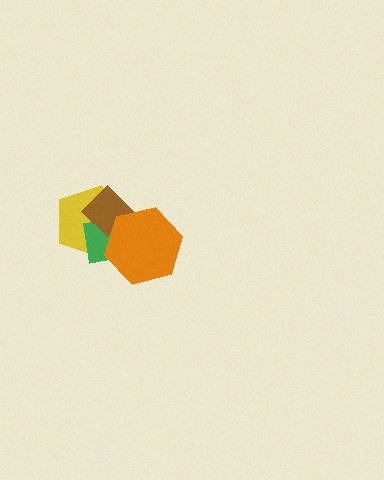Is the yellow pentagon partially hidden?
Yes, it is partially covered by another shape.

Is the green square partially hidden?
Yes, it is partially covered by another shape.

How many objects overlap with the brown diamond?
3 objects overlap with the brown diamond.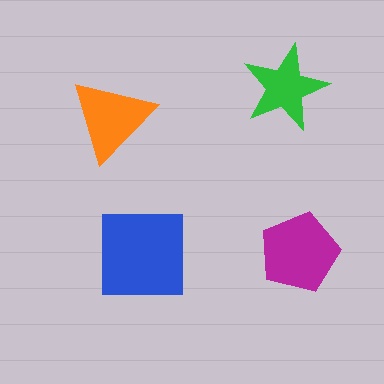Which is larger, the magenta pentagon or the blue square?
The blue square.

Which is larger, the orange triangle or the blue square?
The blue square.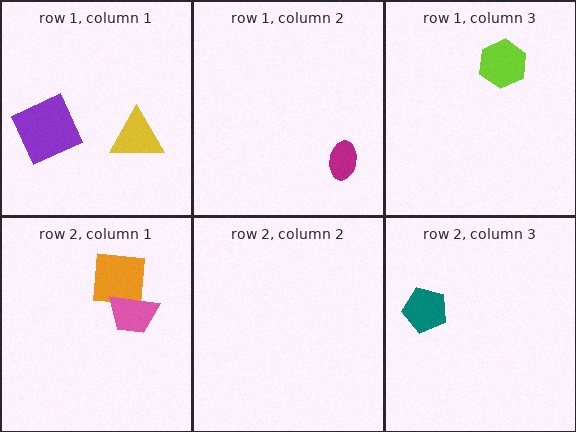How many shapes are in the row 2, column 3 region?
1.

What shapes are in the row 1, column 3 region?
The lime hexagon.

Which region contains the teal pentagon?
The row 2, column 3 region.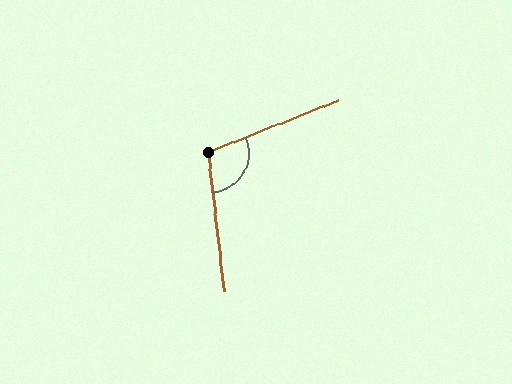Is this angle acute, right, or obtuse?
It is obtuse.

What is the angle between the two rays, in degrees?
Approximately 105 degrees.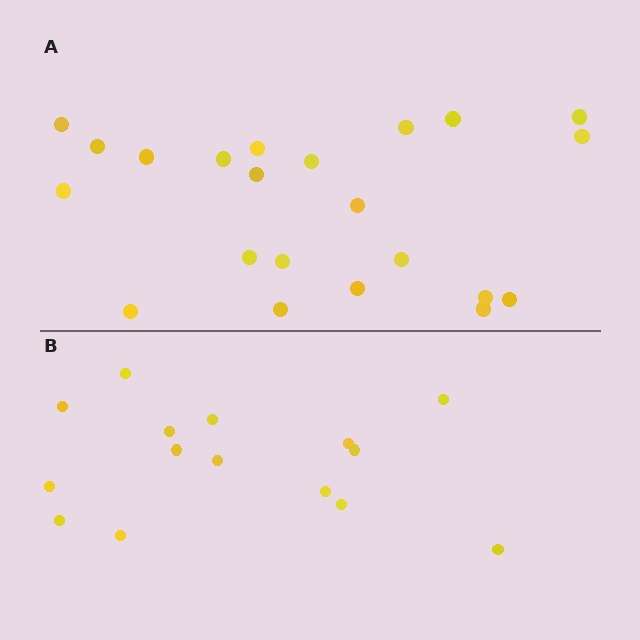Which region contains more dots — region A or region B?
Region A (the top region) has more dots.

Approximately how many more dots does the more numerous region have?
Region A has roughly 8 or so more dots than region B.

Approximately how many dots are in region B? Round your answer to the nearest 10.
About 20 dots. (The exact count is 15, which rounds to 20.)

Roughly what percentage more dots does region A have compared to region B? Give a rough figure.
About 45% more.